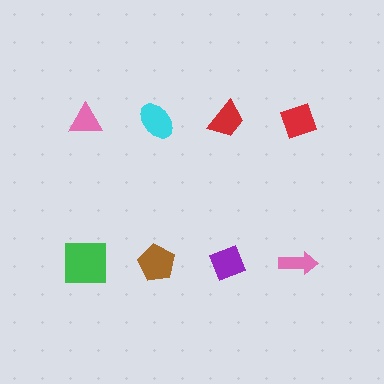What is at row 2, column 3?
A purple diamond.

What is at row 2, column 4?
A pink arrow.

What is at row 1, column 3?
A red trapezoid.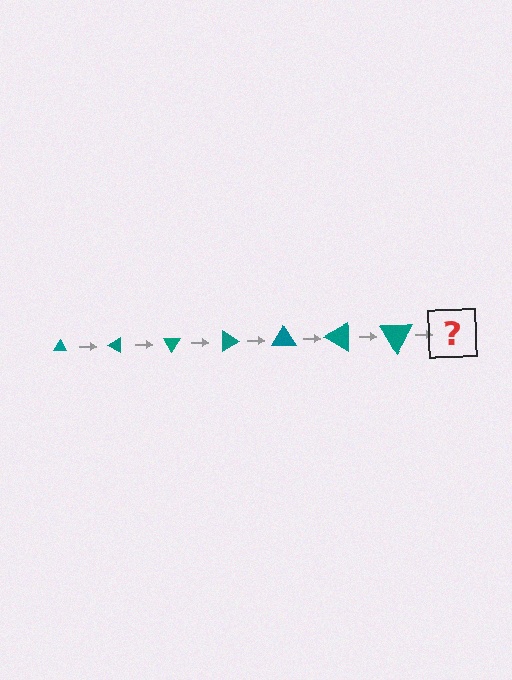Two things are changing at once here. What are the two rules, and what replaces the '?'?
The two rules are that the triangle grows larger each step and it rotates 30 degrees each step. The '?' should be a triangle, larger than the previous one and rotated 210 degrees from the start.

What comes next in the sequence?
The next element should be a triangle, larger than the previous one and rotated 210 degrees from the start.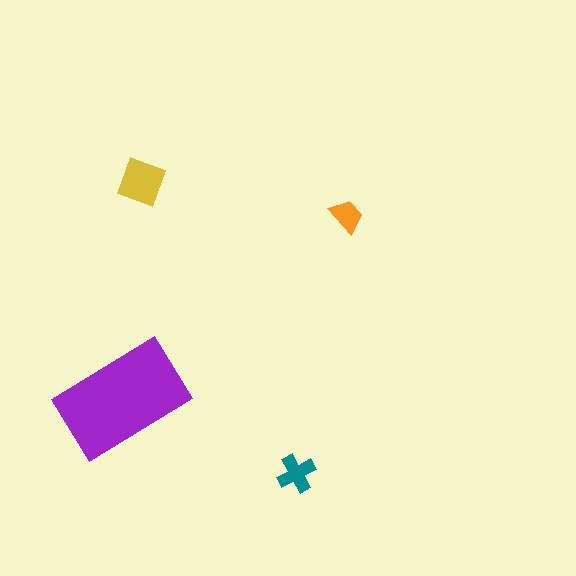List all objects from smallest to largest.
The orange trapezoid, the teal cross, the yellow diamond, the purple rectangle.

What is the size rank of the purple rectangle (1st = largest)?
1st.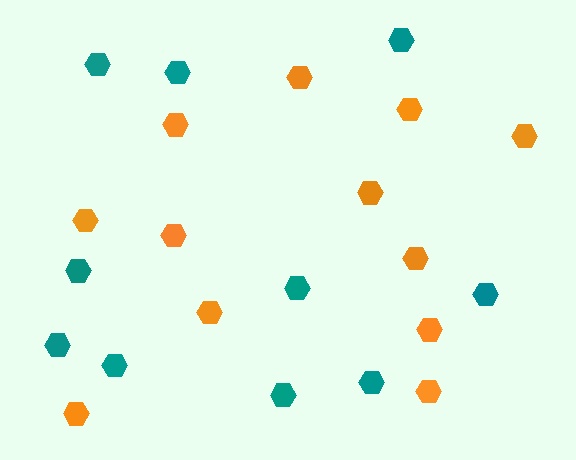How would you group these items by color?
There are 2 groups: one group of teal hexagons (10) and one group of orange hexagons (12).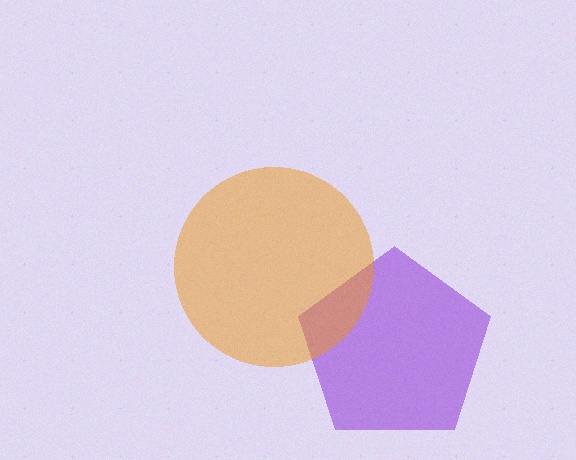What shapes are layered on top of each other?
The layered shapes are: a purple pentagon, an orange circle.